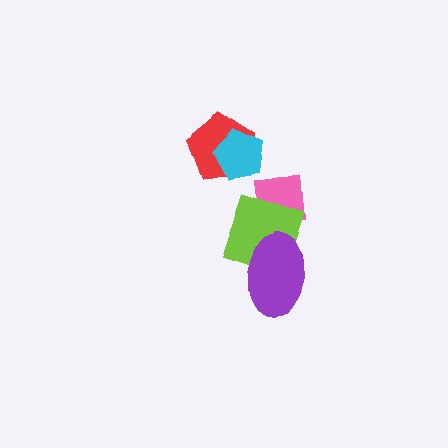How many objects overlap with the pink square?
1 object overlaps with the pink square.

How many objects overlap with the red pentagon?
1 object overlaps with the red pentagon.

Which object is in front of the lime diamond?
The purple ellipse is in front of the lime diamond.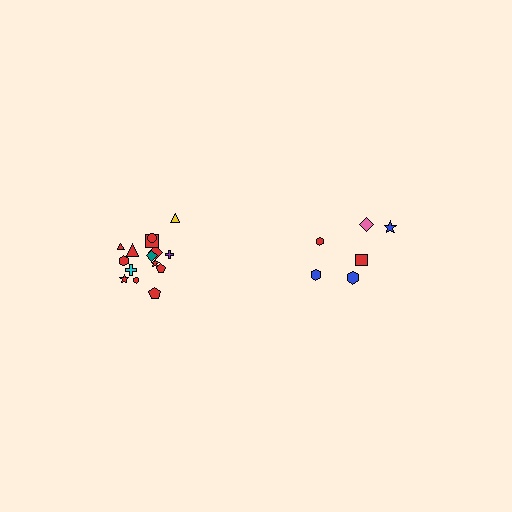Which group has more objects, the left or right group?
The left group.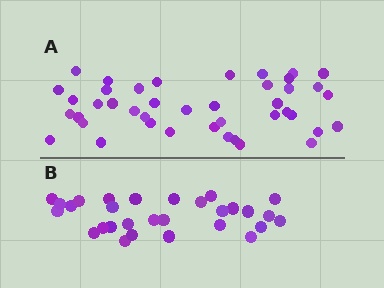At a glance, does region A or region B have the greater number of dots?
Region A (the top region) has more dots.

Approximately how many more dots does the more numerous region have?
Region A has approximately 15 more dots than region B.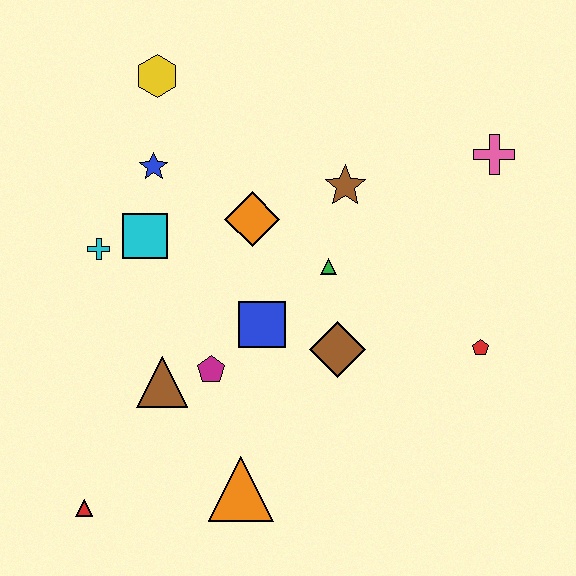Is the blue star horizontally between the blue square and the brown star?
No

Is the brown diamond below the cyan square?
Yes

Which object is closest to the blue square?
The magenta pentagon is closest to the blue square.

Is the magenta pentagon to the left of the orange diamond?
Yes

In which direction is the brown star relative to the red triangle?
The brown star is above the red triangle.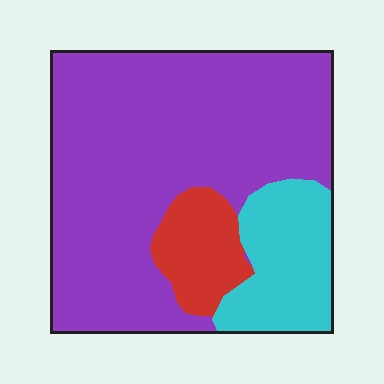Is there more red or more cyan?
Cyan.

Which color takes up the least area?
Red, at roughly 10%.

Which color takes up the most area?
Purple, at roughly 70%.